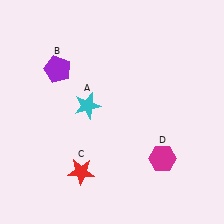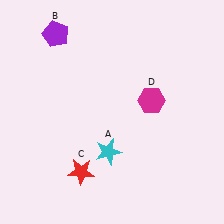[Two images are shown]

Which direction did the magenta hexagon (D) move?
The magenta hexagon (D) moved up.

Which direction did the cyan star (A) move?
The cyan star (A) moved down.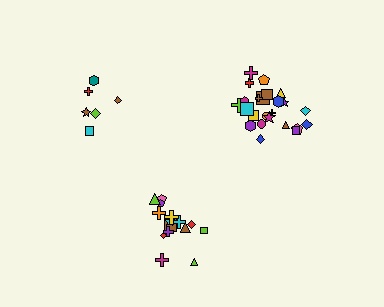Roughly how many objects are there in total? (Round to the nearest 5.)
Roughly 45 objects in total.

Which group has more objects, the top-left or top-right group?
The top-right group.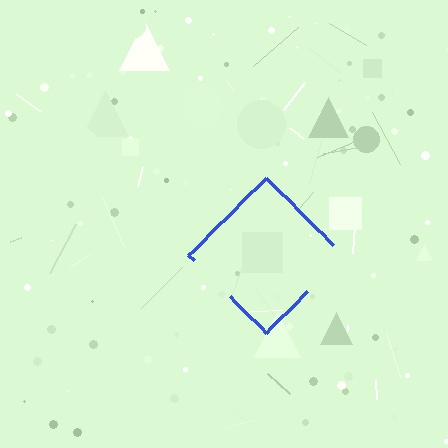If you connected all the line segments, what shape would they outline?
They would outline a diamond.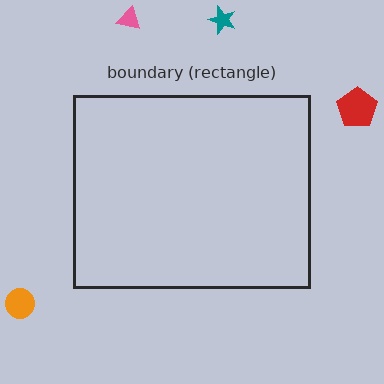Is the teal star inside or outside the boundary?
Outside.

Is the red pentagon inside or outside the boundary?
Outside.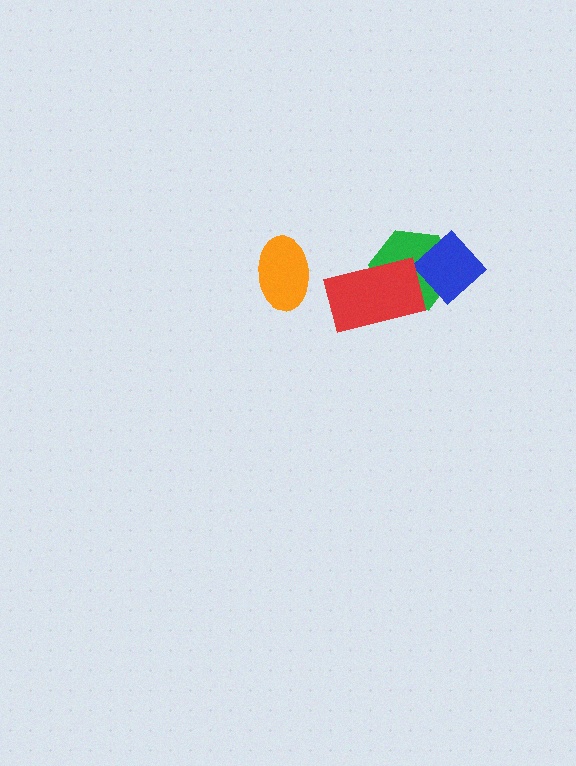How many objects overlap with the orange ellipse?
0 objects overlap with the orange ellipse.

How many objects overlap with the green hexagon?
2 objects overlap with the green hexagon.